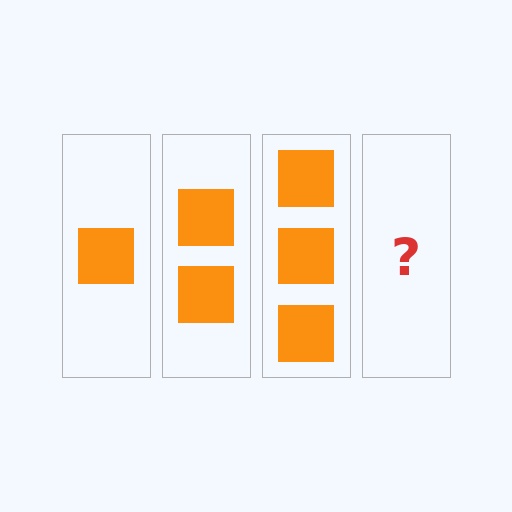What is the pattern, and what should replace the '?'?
The pattern is that each step adds one more square. The '?' should be 4 squares.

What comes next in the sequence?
The next element should be 4 squares.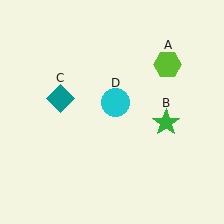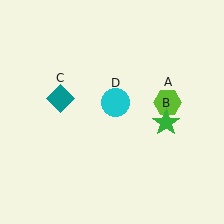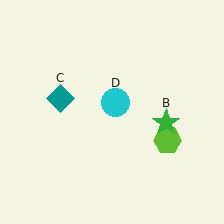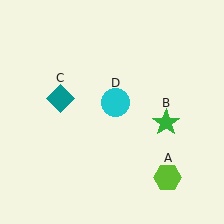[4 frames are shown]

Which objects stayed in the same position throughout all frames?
Green star (object B) and teal diamond (object C) and cyan circle (object D) remained stationary.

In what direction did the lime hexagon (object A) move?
The lime hexagon (object A) moved down.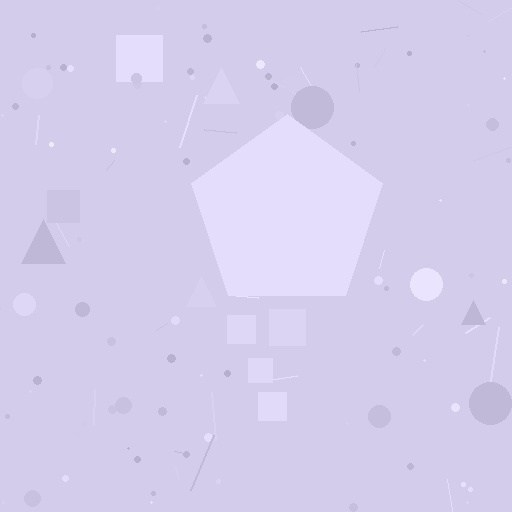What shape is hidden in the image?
A pentagon is hidden in the image.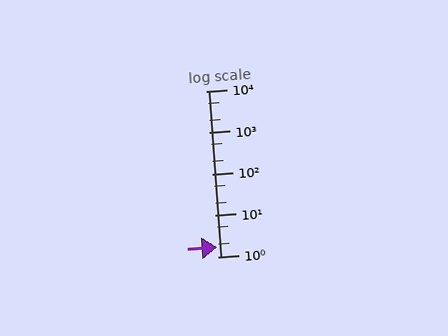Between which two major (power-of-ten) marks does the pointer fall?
The pointer is between 1 and 10.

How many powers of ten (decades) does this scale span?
The scale spans 4 decades, from 1 to 10000.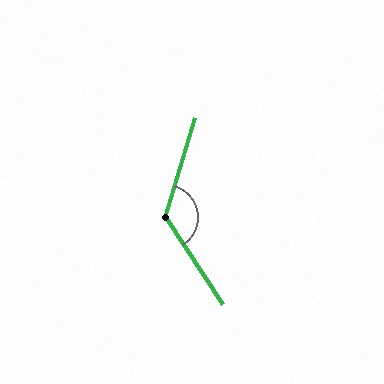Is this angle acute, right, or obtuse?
It is obtuse.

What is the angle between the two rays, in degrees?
Approximately 131 degrees.